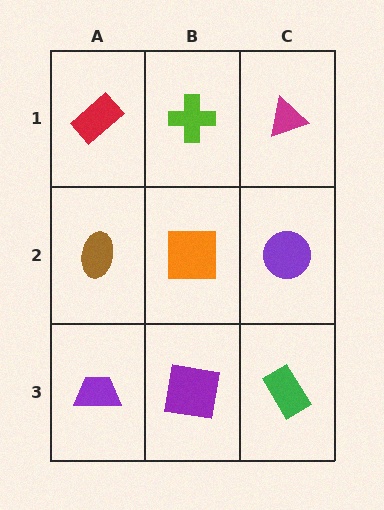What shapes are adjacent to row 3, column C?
A purple circle (row 2, column C), a purple square (row 3, column B).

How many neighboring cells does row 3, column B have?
3.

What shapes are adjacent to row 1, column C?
A purple circle (row 2, column C), a lime cross (row 1, column B).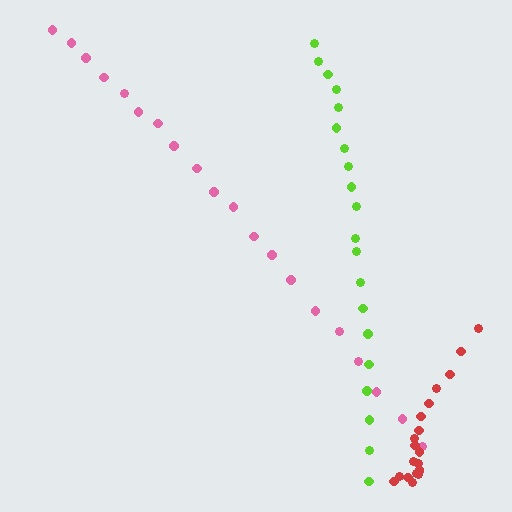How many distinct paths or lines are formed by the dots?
There are 3 distinct paths.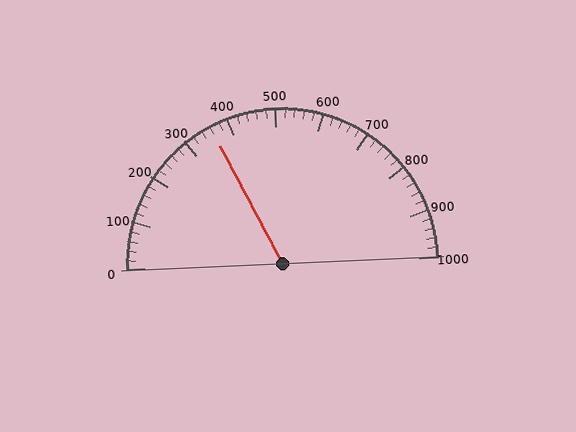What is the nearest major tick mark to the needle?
The nearest major tick mark is 400.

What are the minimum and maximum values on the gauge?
The gauge ranges from 0 to 1000.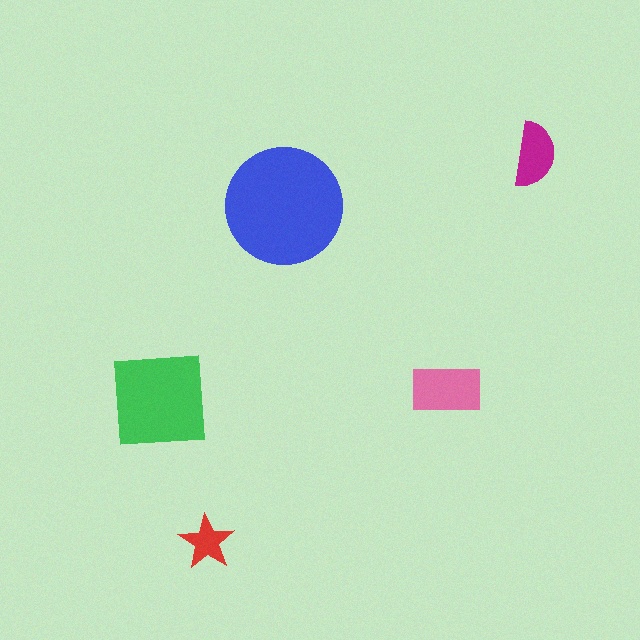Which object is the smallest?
The red star.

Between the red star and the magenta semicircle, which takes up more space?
The magenta semicircle.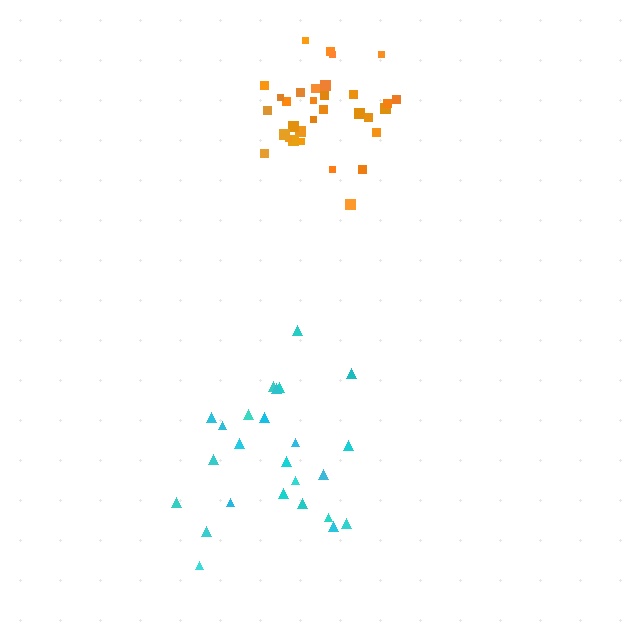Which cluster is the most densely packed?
Orange.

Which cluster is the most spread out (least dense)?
Cyan.